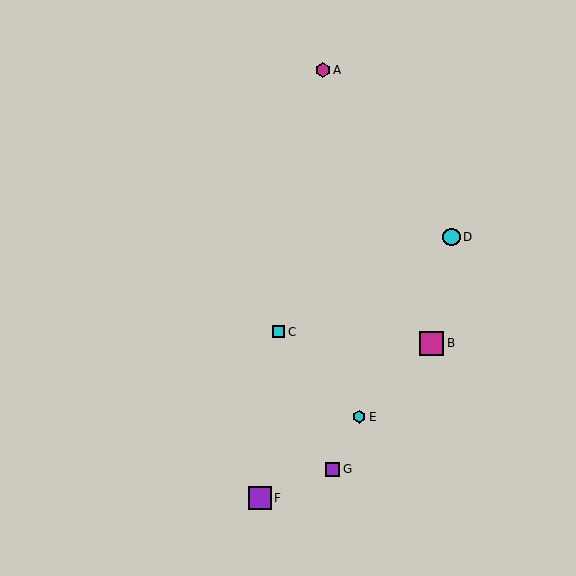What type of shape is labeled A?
Shape A is a magenta hexagon.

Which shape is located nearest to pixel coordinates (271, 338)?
The cyan square (labeled C) at (279, 332) is nearest to that location.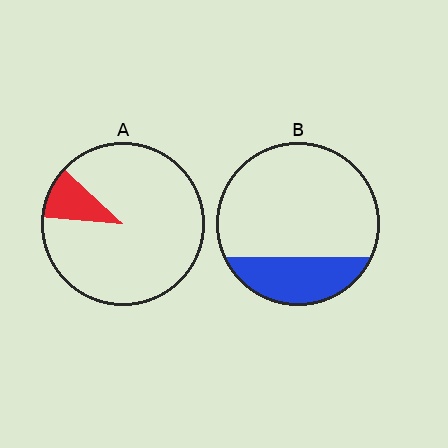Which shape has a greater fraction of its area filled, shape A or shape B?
Shape B.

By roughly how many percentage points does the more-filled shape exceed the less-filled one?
By roughly 15 percentage points (B over A).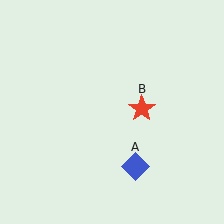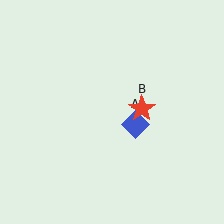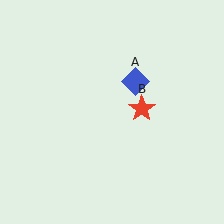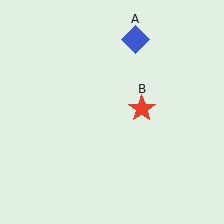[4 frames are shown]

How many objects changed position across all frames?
1 object changed position: blue diamond (object A).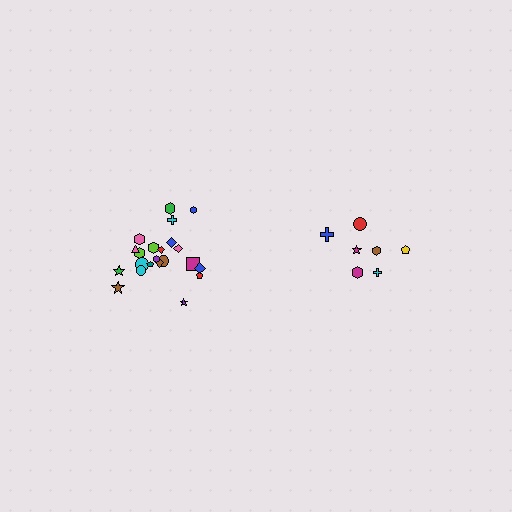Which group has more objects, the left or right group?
The left group.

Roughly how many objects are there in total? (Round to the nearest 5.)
Roughly 30 objects in total.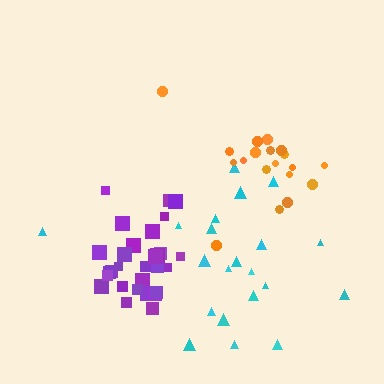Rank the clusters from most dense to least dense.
purple, orange, cyan.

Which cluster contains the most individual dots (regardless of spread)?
Purple (30).